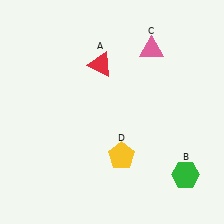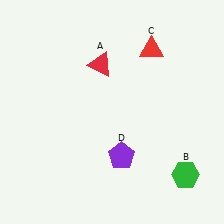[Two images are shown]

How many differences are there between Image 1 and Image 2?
There are 2 differences between the two images.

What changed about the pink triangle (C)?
In Image 1, C is pink. In Image 2, it changed to red.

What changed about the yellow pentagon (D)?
In Image 1, D is yellow. In Image 2, it changed to purple.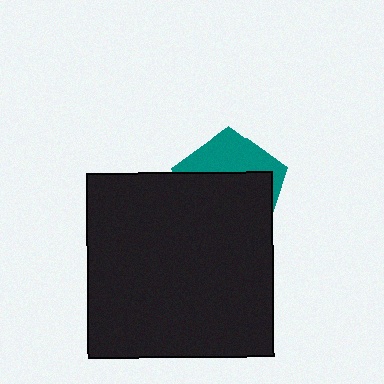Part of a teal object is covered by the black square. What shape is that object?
It is a pentagon.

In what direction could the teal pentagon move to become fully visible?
The teal pentagon could move up. That would shift it out from behind the black square entirely.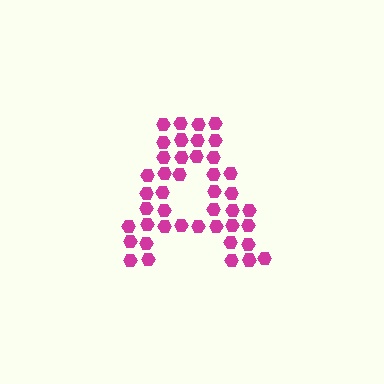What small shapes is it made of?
It is made of small hexagons.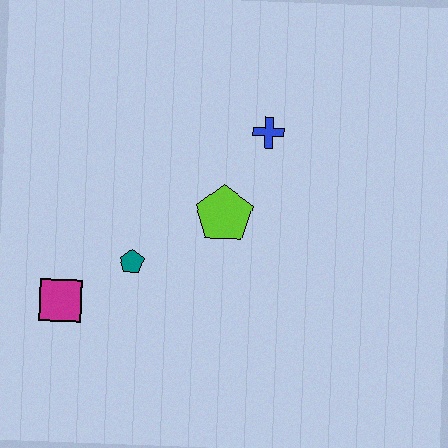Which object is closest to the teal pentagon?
The magenta square is closest to the teal pentagon.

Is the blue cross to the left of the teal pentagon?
No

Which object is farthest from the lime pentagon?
The magenta square is farthest from the lime pentagon.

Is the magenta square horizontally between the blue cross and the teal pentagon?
No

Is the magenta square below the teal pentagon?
Yes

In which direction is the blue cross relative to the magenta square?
The blue cross is to the right of the magenta square.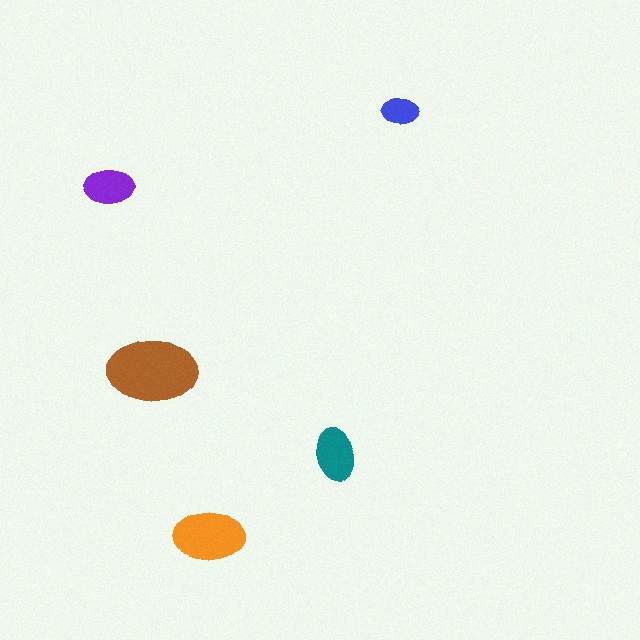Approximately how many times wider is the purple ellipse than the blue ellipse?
About 1.5 times wider.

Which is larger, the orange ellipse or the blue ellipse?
The orange one.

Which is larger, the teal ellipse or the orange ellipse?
The orange one.